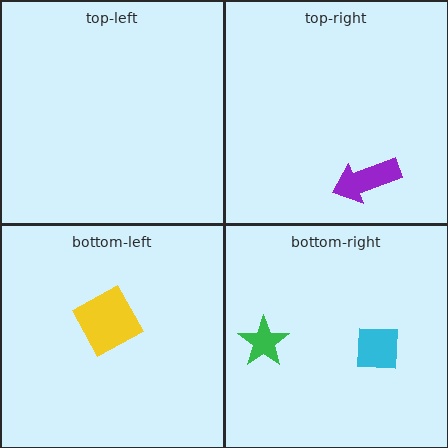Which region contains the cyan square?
The bottom-right region.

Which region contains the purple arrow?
The top-right region.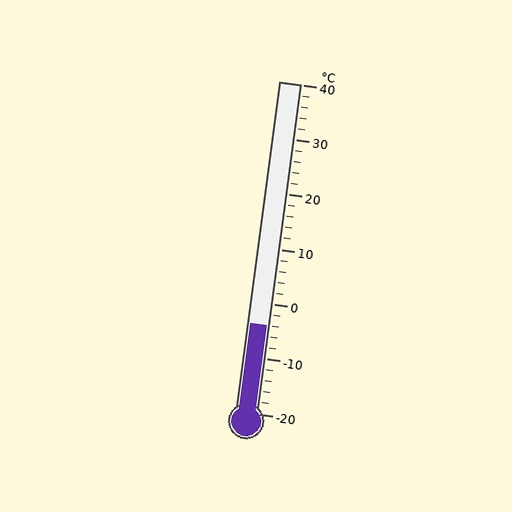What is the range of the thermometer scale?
The thermometer scale ranges from -20°C to 40°C.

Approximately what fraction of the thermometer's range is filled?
The thermometer is filled to approximately 25% of its range.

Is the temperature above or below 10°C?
The temperature is below 10°C.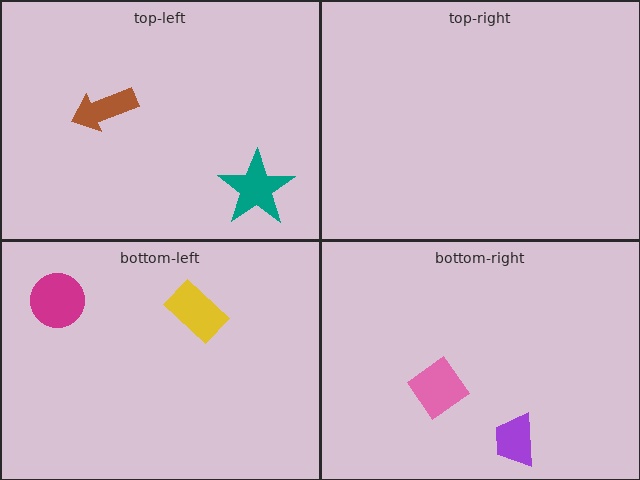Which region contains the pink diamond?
The bottom-right region.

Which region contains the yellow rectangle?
The bottom-left region.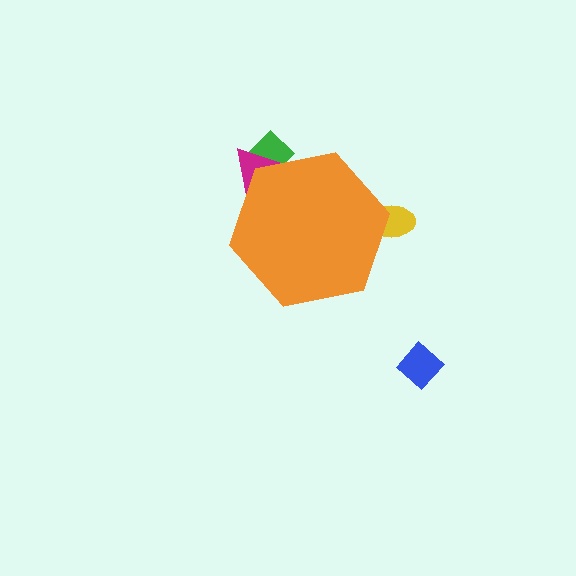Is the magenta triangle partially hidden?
Yes, the magenta triangle is partially hidden behind the orange hexagon.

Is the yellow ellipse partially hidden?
Yes, the yellow ellipse is partially hidden behind the orange hexagon.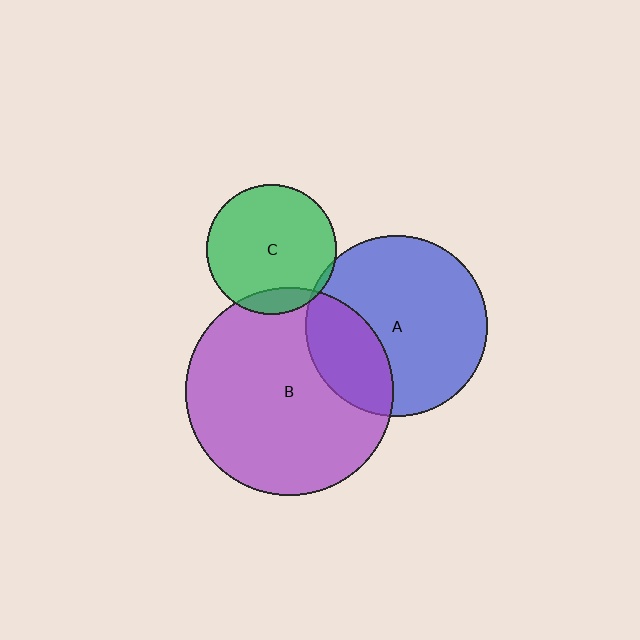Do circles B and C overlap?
Yes.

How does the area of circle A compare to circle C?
Approximately 1.9 times.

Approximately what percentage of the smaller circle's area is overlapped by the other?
Approximately 10%.